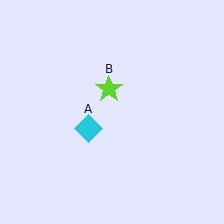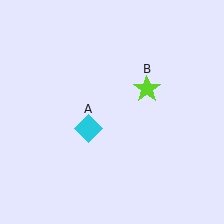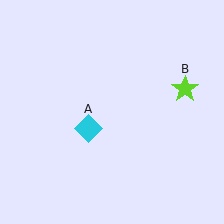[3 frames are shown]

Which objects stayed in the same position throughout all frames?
Cyan diamond (object A) remained stationary.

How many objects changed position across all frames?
1 object changed position: lime star (object B).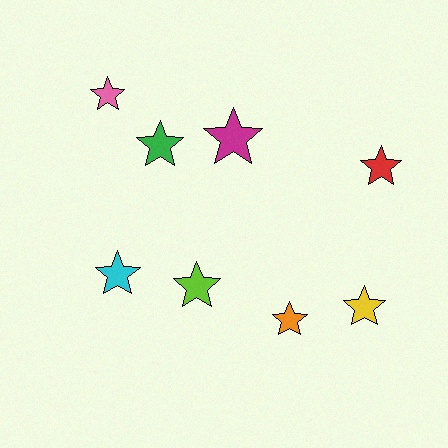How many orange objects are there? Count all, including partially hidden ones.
There is 1 orange object.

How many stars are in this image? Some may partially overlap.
There are 8 stars.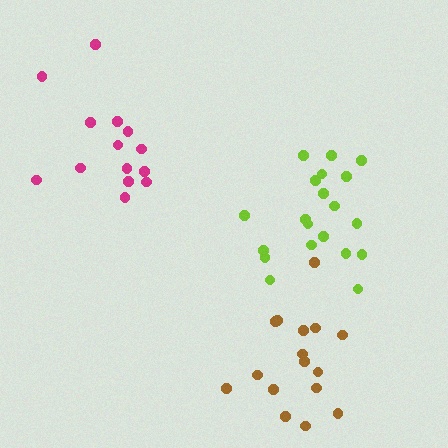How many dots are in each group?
Group 1: 14 dots, Group 2: 20 dots, Group 3: 16 dots (50 total).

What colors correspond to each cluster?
The clusters are colored: magenta, lime, brown.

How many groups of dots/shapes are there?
There are 3 groups.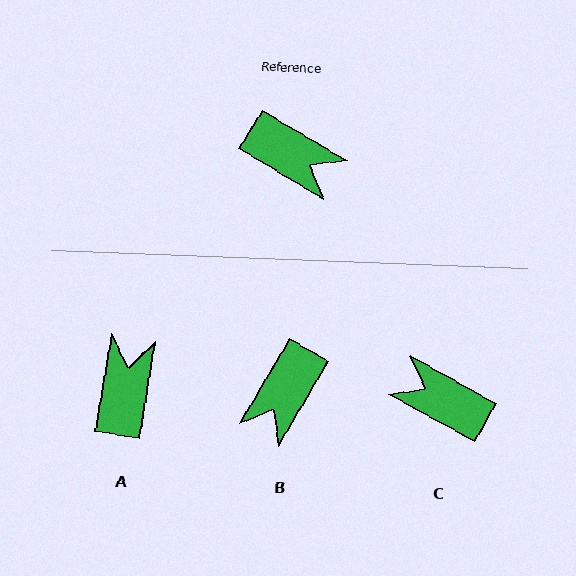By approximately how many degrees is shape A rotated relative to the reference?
Approximately 111 degrees counter-clockwise.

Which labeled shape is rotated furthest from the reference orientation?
C, about 178 degrees away.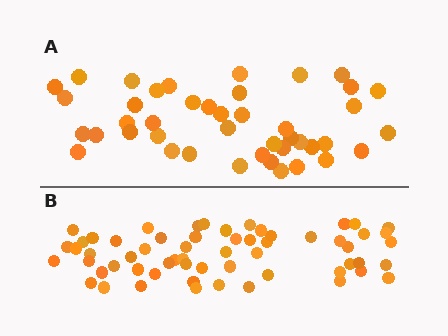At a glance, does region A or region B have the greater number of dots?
Region B (the bottom region) has more dots.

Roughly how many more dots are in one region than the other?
Region B has approximately 15 more dots than region A.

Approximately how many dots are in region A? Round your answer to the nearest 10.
About 40 dots. (The exact count is 43, which rounds to 40.)